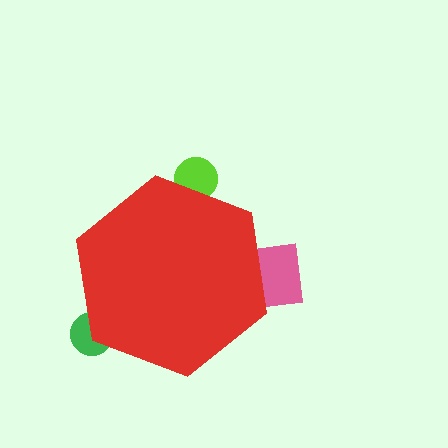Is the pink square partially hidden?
Yes, the pink square is partially hidden behind the red hexagon.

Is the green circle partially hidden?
Yes, the green circle is partially hidden behind the red hexagon.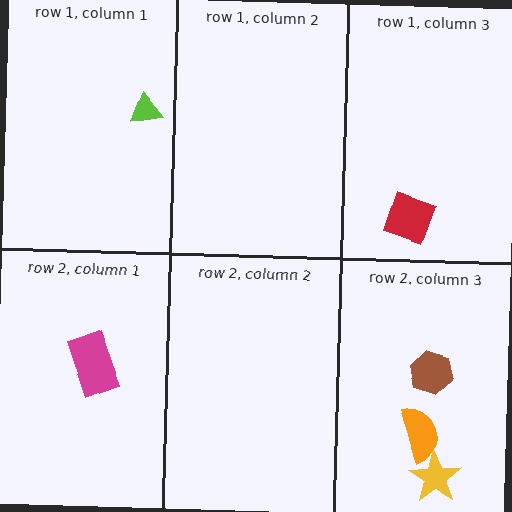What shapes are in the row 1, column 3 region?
The red diamond.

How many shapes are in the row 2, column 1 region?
1.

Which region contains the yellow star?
The row 2, column 3 region.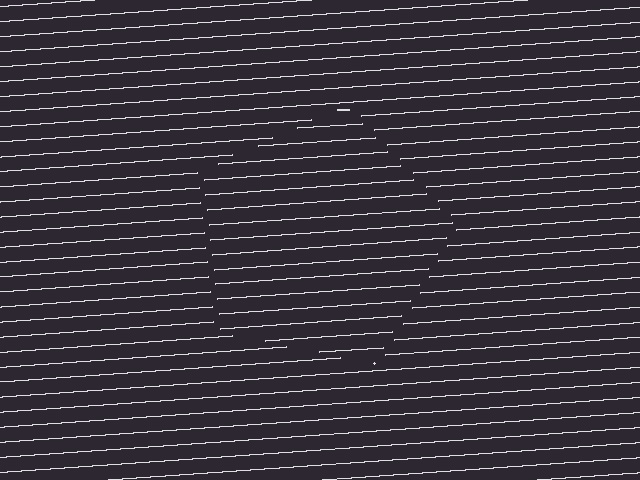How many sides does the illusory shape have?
5 sides — the line-ends trace a pentagon.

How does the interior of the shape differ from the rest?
The interior of the shape contains the same grating, shifted by half a period — the contour is defined by the phase discontinuity where line-ends from the inner and outer gratings abut.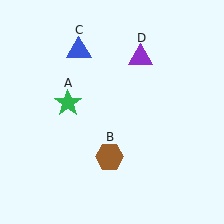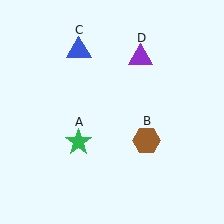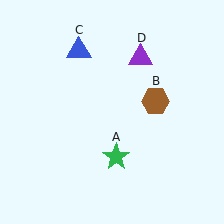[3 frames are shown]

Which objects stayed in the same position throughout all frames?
Blue triangle (object C) and purple triangle (object D) remained stationary.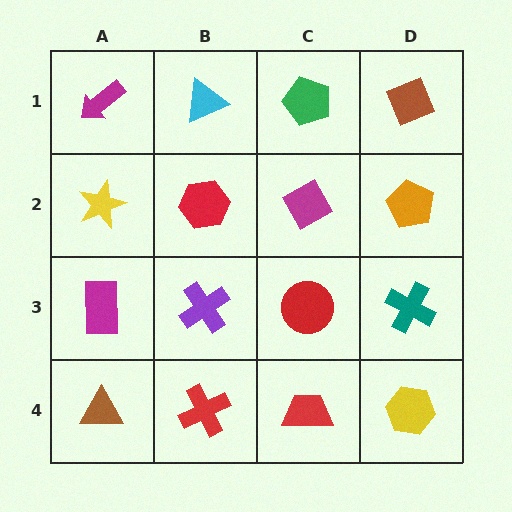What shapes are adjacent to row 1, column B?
A red hexagon (row 2, column B), a magenta arrow (row 1, column A), a green pentagon (row 1, column C).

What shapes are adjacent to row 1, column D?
An orange pentagon (row 2, column D), a green pentagon (row 1, column C).